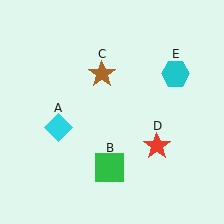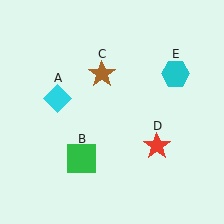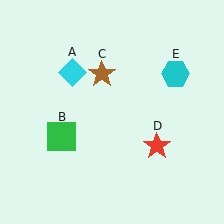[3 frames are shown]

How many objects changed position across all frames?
2 objects changed position: cyan diamond (object A), green square (object B).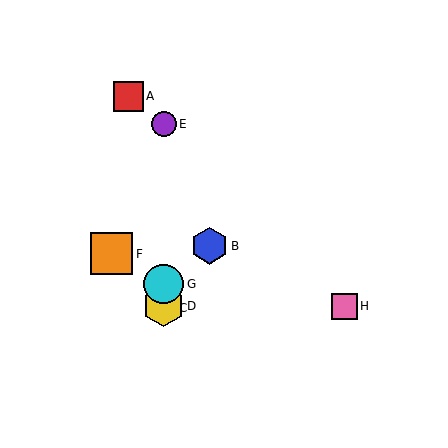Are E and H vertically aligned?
No, E is at x≈164 and H is at x≈344.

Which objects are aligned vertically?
Objects C, D, E, G are aligned vertically.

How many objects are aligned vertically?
4 objects (C, D, E, G) are aligned vertically.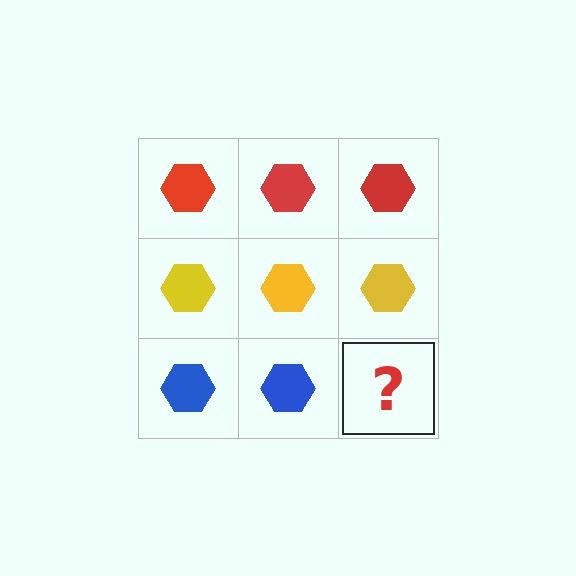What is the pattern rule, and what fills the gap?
The rule is that each row has a consistent color. The gap should be filled with a blue hexagon.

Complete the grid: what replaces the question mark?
The question mark should be replaced with a blue hexagon.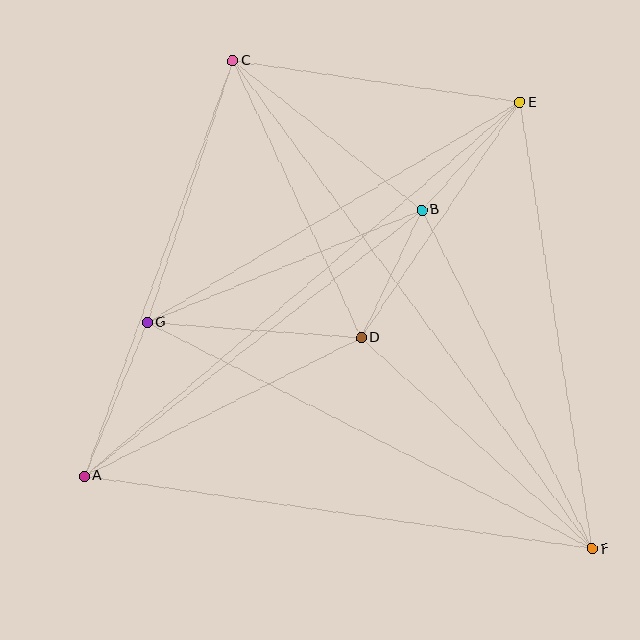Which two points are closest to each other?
Points B and D are closest to each other.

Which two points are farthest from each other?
Points C and F are farthest from each other.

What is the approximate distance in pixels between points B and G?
The distance between B and G is approximately 297 pixels.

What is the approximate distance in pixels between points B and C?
The distance between B and C is approximately 241 pixels.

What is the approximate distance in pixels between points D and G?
The distance between D and G is approximately 215 pixels.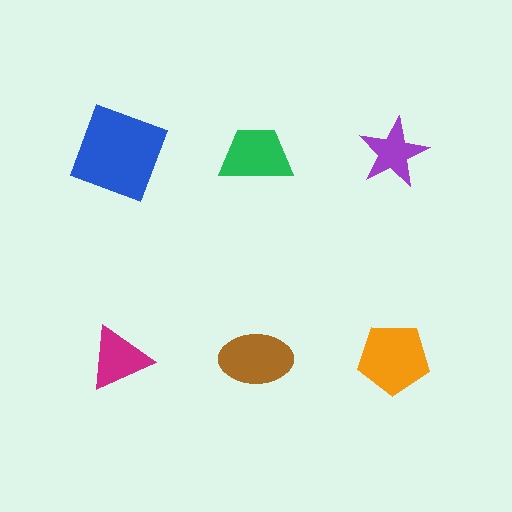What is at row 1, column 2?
A green trapezoid.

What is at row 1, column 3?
A purple star.